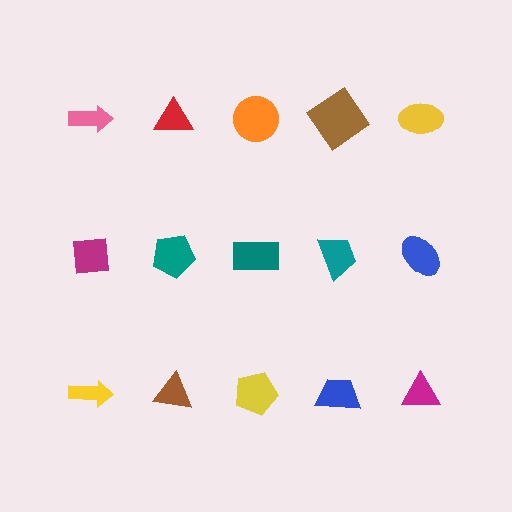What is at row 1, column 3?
An orange circle.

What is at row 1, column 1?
A pink arrow.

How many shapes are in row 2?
5 shapes.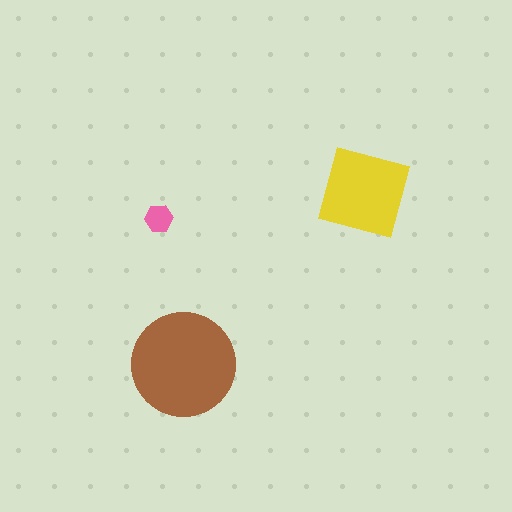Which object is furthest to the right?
The yellow square is rightmost.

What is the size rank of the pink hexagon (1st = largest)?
3rd.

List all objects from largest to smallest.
The brown circle, the yellow square, the pink hexagon.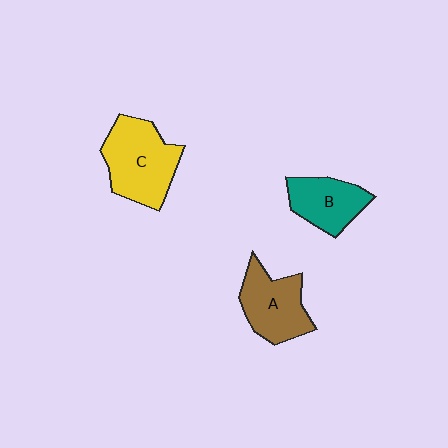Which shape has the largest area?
Shape C (yellow).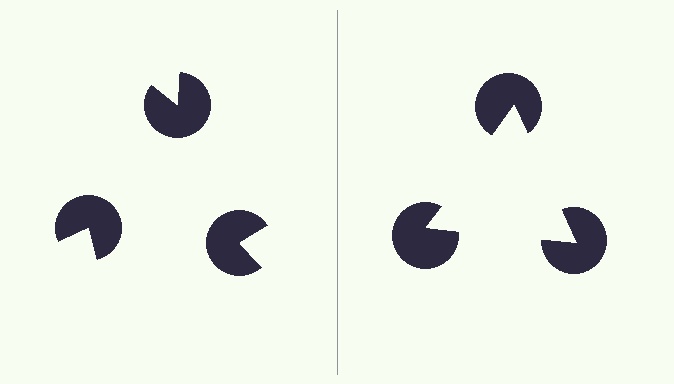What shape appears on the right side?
An illusory triangle.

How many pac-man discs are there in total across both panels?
6 — 3 on each side.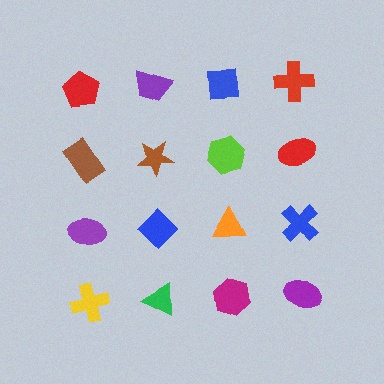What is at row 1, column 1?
A red pentagon.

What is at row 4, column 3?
A magenta hexagon.